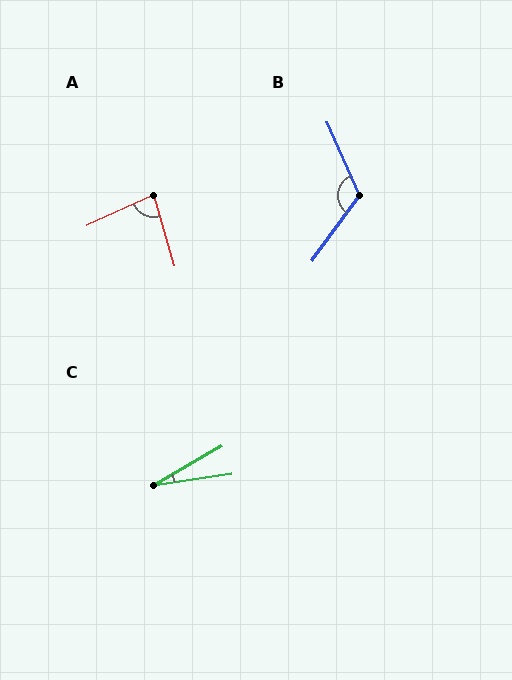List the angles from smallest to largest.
C (21°), A (82°), B (120°).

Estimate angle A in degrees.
Approximately 82 degrees.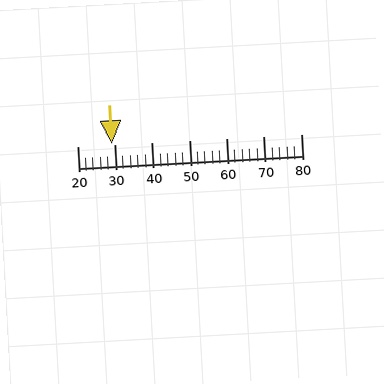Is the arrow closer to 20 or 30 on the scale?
The arrow is closer to 30.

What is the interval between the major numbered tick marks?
The major tick marks are spaced 10 units apart.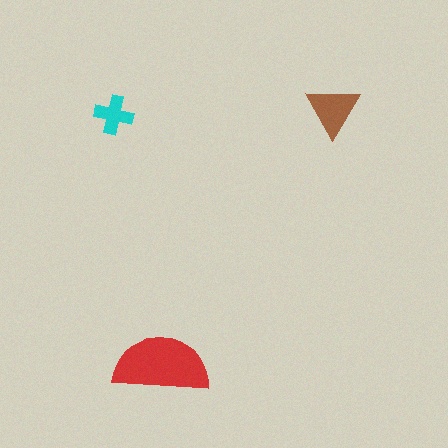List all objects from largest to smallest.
The red semicircle, the brown triangle, the cyan cross.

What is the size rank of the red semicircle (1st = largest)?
1st.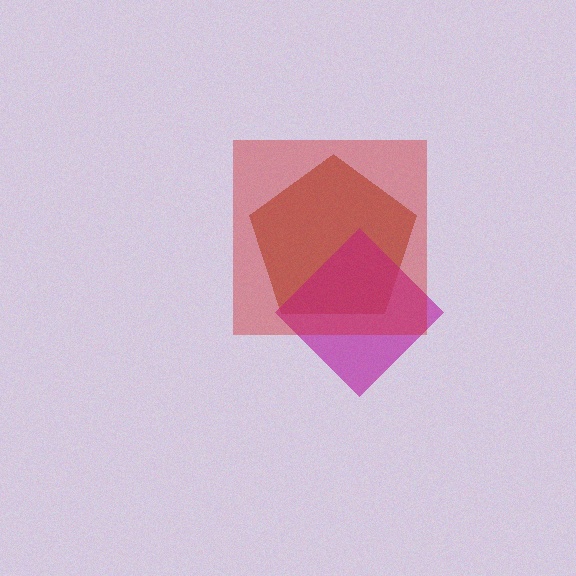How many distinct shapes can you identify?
There are 3 distinct shapes: a brown pentagon, a magenta diamond, a red square.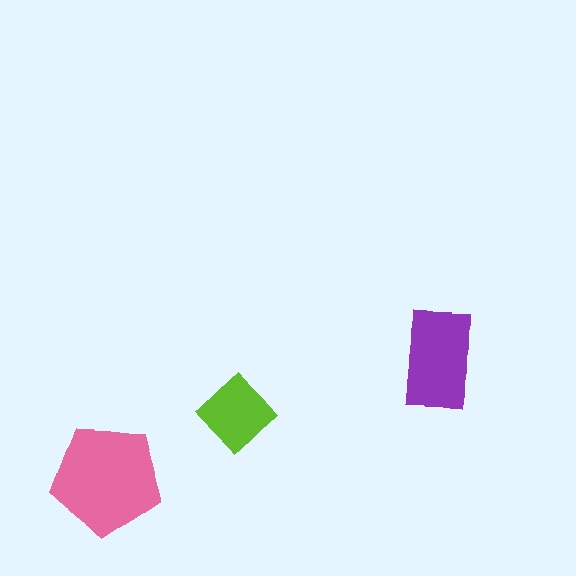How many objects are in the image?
There are 3 objects in the image.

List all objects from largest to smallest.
The pink pentagon, the purple rectangle, the lime diamond.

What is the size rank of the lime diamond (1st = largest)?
3rd.